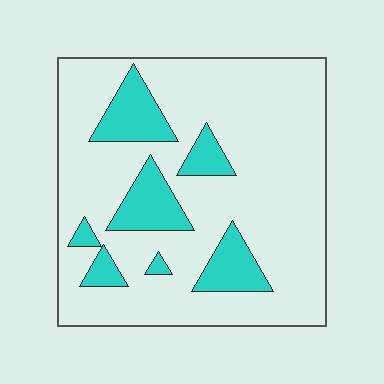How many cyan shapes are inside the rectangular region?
7.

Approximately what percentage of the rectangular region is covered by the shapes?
Approximately 20%.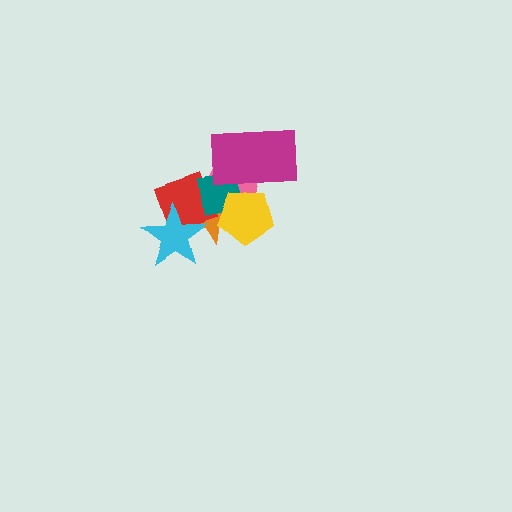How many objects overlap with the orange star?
5 objects overlap with the orange star.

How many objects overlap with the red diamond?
4 objects overlap with the red diamond.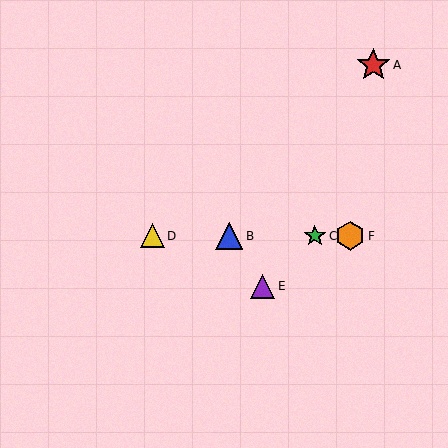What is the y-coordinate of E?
Object E is at y≈286.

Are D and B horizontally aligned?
Yes, both are at y≈236.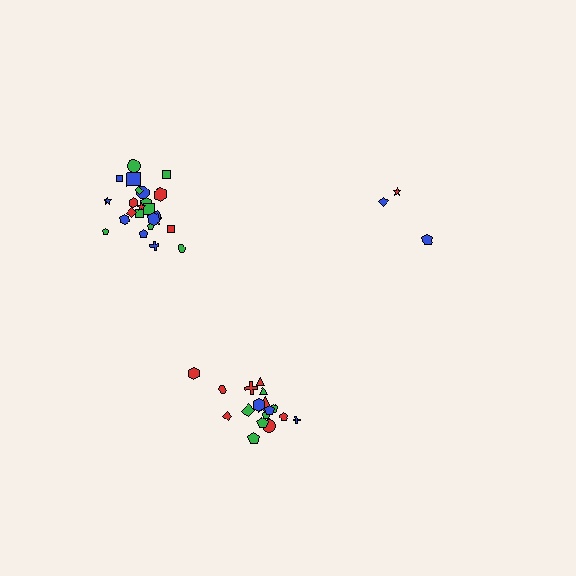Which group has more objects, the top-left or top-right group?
The top-left group.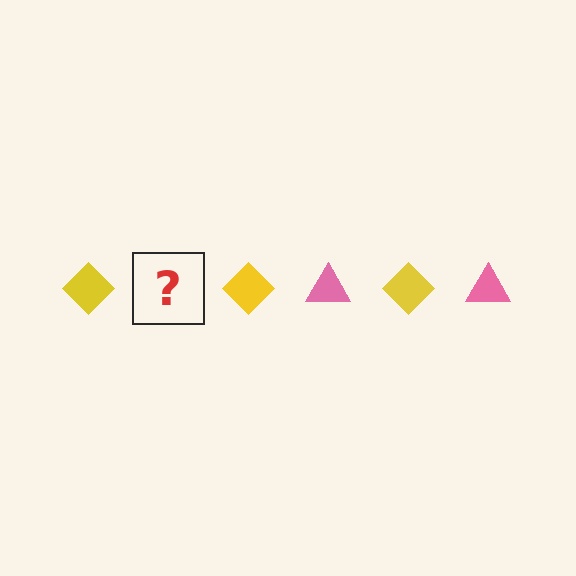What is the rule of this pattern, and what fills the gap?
The rule is that the pattern alternates between yellow diamond and pink triangle. The gap should be filled with a pink triangle.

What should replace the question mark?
The question mark should be replaced with a pink triangle.